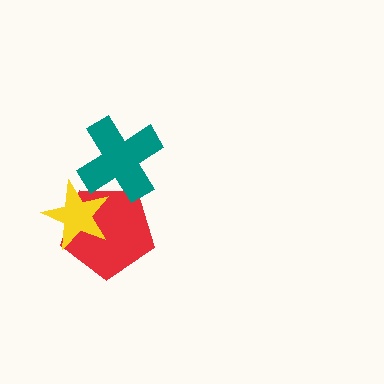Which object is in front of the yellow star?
The teal cross is in front of the yellow star.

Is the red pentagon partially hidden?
Yes, it is partially covered by another shape.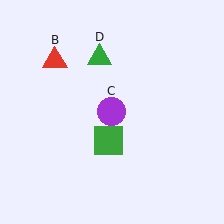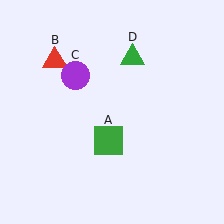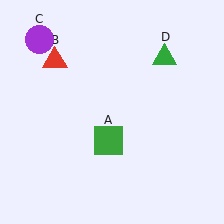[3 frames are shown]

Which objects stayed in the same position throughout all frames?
Green square (object A) and red triangle (object B) remained stationary.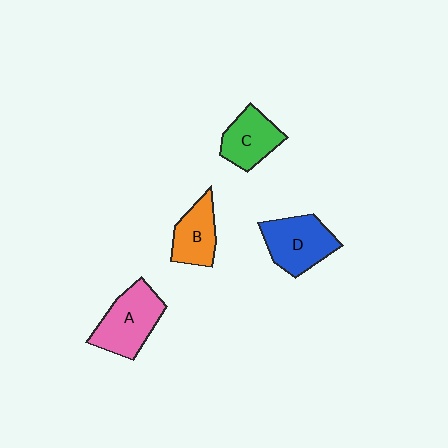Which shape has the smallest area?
Shape B (orange).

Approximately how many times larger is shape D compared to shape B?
Approximately 1.3 times.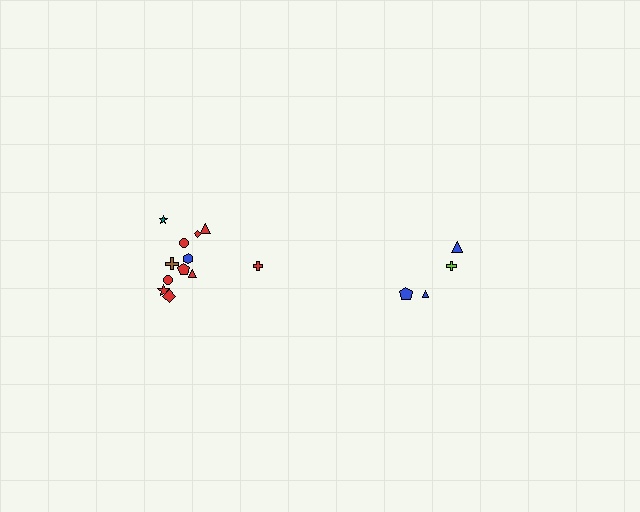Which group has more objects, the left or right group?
The left group.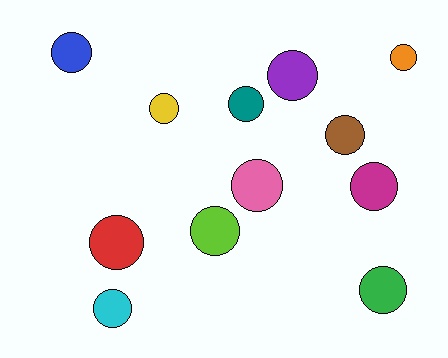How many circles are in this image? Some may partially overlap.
There are 12 circles.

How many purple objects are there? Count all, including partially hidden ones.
There is 1 purple object.